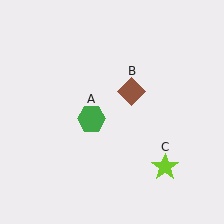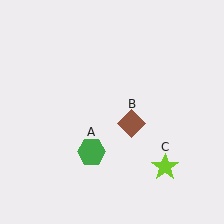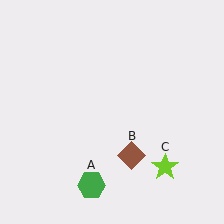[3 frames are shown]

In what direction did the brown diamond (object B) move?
The brown diamond (object B) moved down.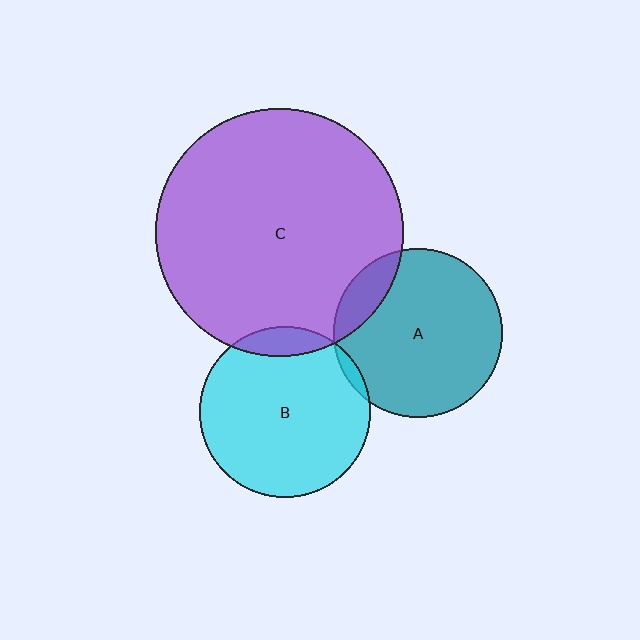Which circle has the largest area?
Circle C (purple).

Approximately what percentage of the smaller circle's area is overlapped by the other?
Approximately 15%.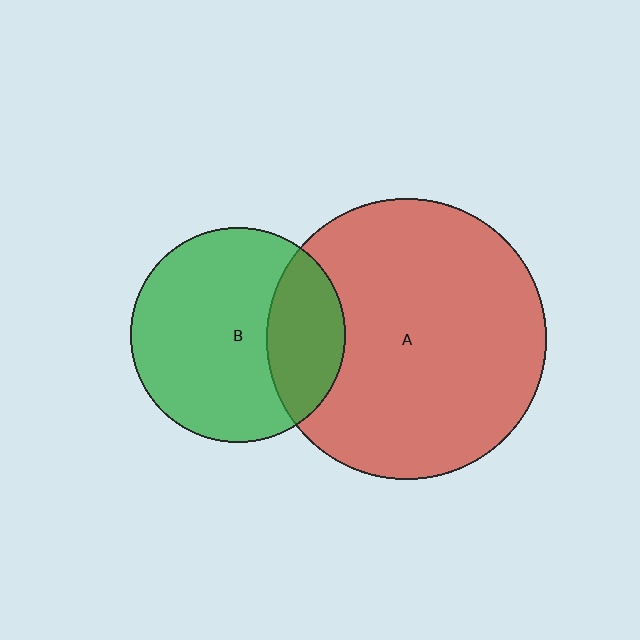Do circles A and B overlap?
Yes.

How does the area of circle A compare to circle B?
Approximately 1.7 times.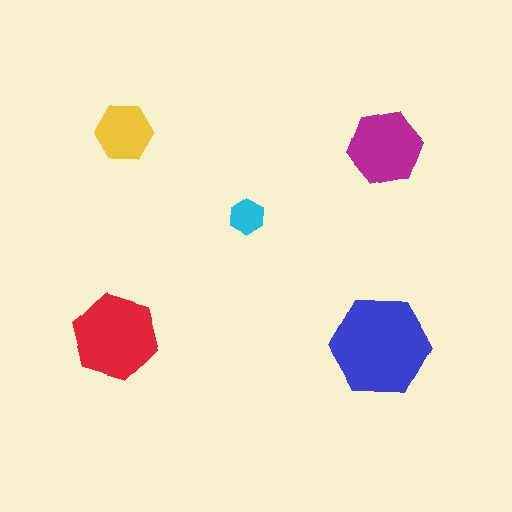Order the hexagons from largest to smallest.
the blue one, the red one, the magenta one, the yellow one, the cyan one.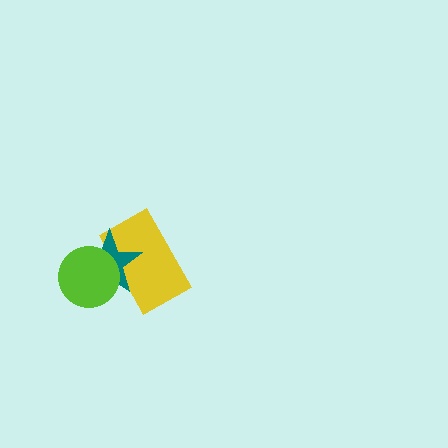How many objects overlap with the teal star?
2 objects overlap with the teal star.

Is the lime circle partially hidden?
No, no other shape covers it.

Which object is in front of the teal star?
The lime circle is in front of the teal star.